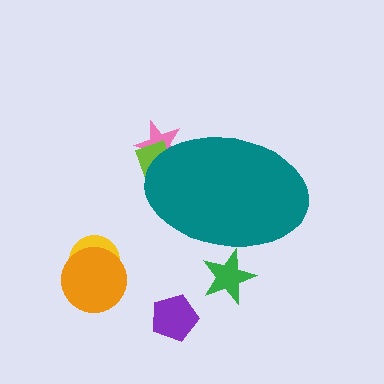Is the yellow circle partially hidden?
No, the yellow circle is fully visible.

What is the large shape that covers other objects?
A teal ellipse.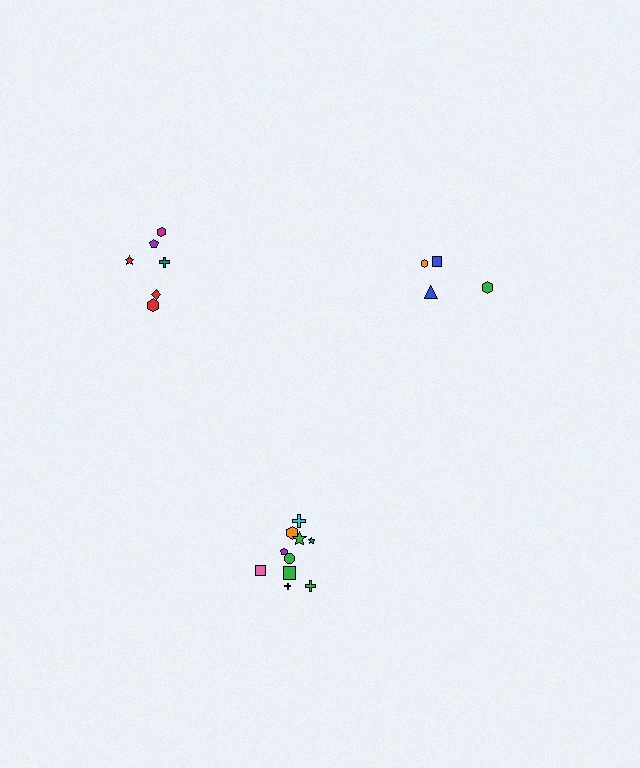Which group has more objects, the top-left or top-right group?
The top-left group.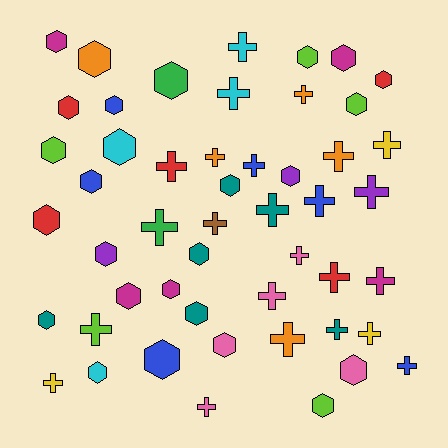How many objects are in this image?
There are 50 objects.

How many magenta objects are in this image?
There are 5 magenta objects.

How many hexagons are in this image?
There are 26 hexagons.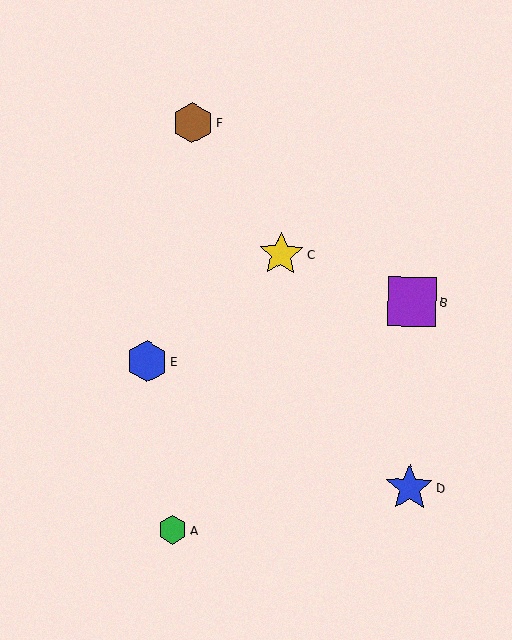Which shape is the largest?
The purple square (labeled B) is the largest.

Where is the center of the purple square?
The center of the purple square is at (412, 302).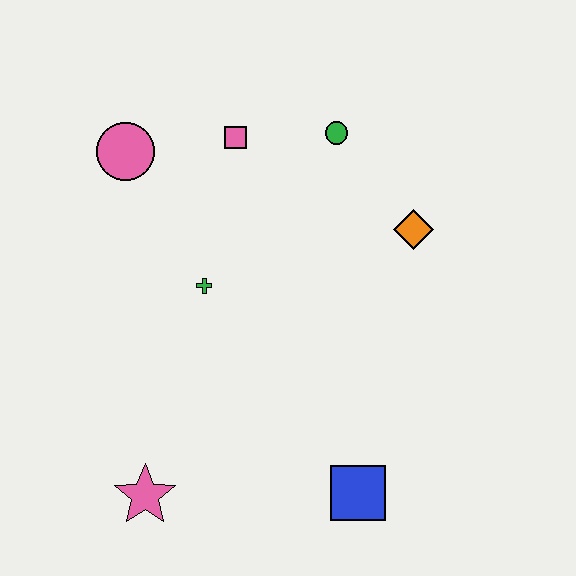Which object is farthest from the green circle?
The pink star is farthest from the green circle.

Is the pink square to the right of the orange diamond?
No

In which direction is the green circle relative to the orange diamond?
The green circle is above the orange diamond.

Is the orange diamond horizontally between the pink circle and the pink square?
No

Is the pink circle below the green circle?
Yes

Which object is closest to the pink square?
The green circle is closest to the pink square.